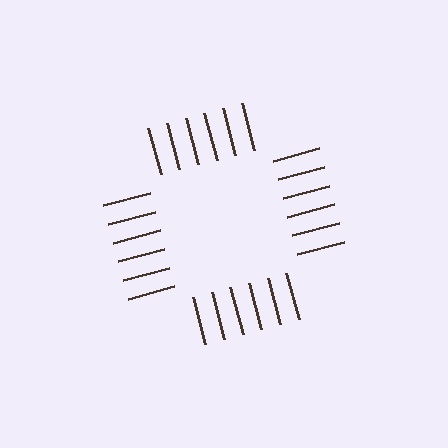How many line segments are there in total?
24 — 6 along each of the 4 edges.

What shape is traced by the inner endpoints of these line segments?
An illusory square — the line segments terminate on its edges but no continuous stroke is drawn.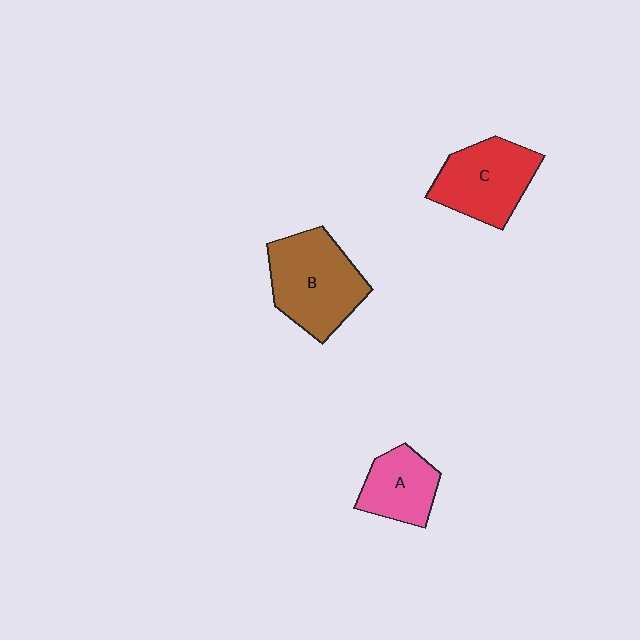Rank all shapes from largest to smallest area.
From largest to smallest: B (brown), C (red), A (pink).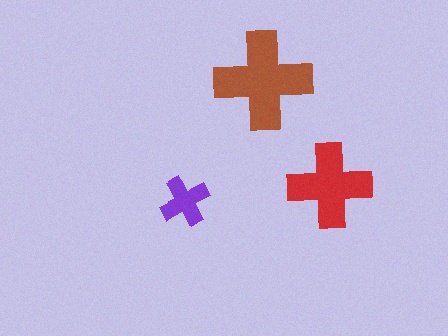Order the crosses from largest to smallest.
the brown one, the red one, the purple one.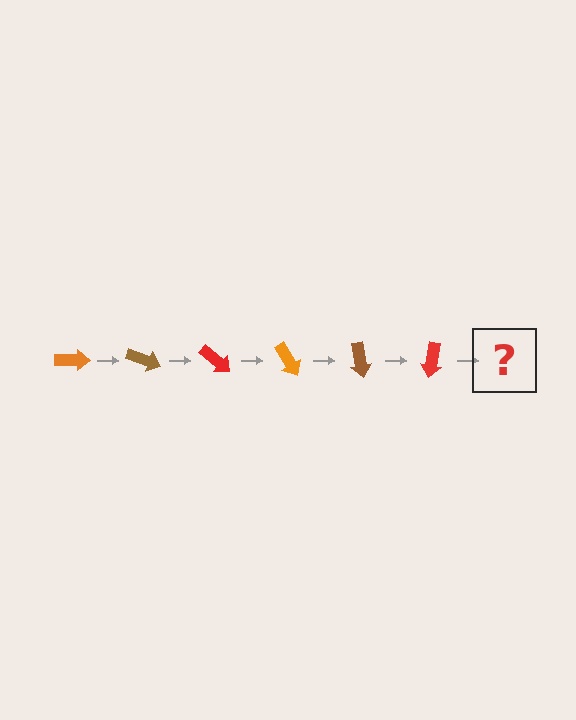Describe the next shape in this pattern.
It should be an orange arrow, rotated 120 degrees from the start.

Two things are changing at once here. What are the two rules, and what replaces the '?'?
The two rules are that it rotates 20 degrees each step and the color cycles through orange, brown, and red. The '?' should be an orange arrow, rotated 120 degrees from the start.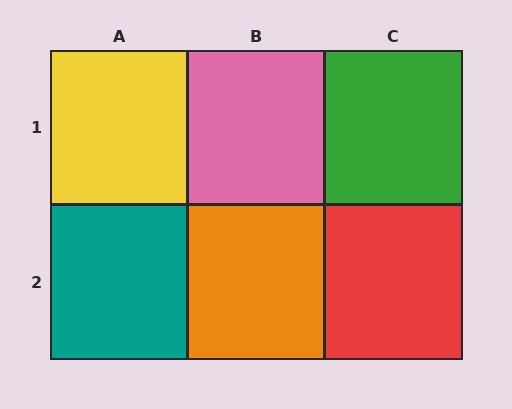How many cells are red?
1 cell is red.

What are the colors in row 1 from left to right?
Yellow, pink, green.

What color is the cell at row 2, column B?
Orange.